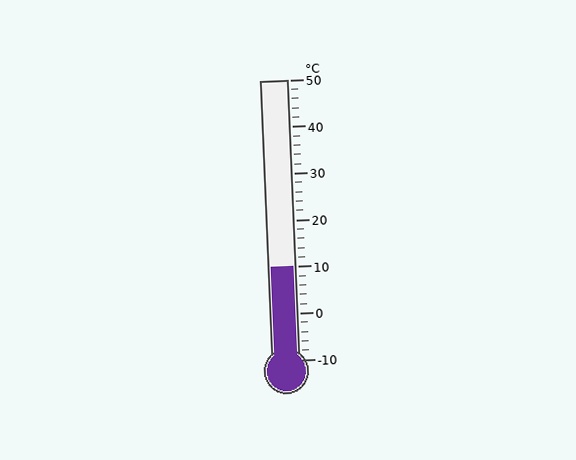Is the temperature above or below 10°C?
The temperature is at 10°C.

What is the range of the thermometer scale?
The thermometer scale ranges from -10°C to 50°C.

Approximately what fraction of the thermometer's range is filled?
The thermometer is filled to approximately 35% of its range.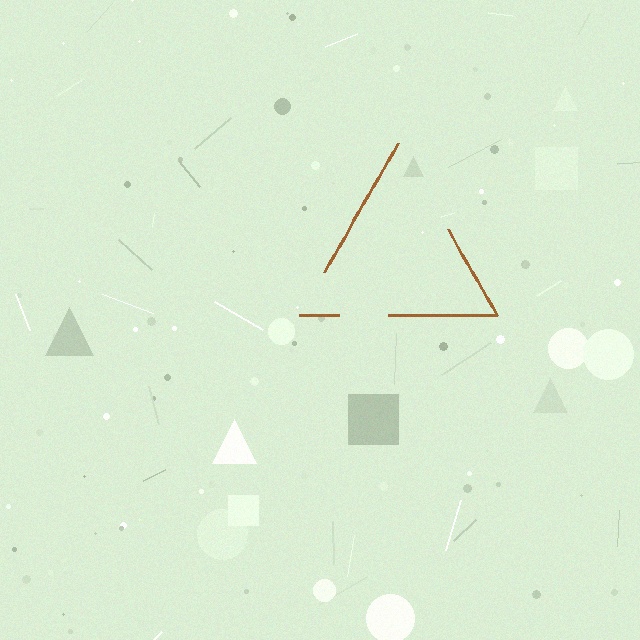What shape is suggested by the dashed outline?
The dashed outline suggests a triangle.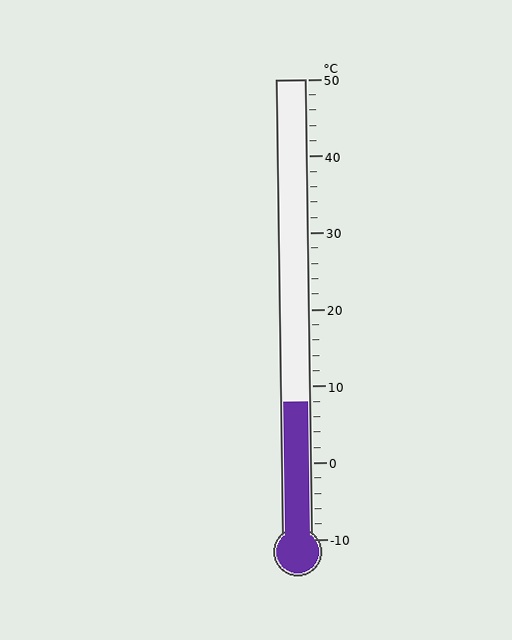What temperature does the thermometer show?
The thermometer shows approximately 8°C.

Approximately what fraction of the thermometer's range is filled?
The thermometer is filled to approximately 30% of its range.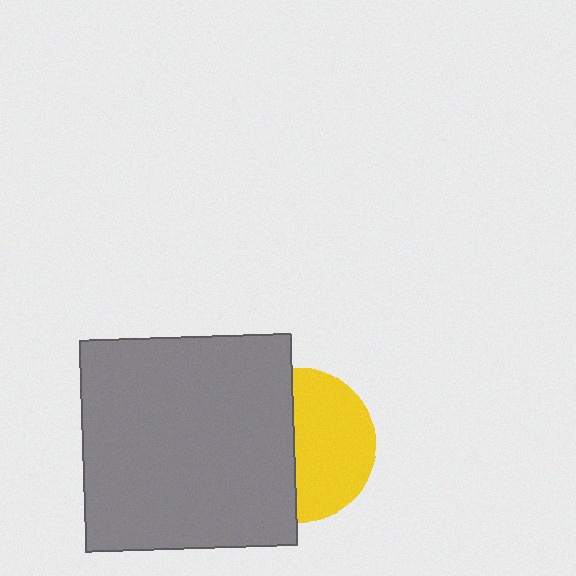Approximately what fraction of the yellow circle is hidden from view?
Roughly 47% of the yellow circle is hidden behind the gray square.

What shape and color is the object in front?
The object in front is a gray square.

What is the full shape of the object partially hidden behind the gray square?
The partially hidden object is a yellow circle.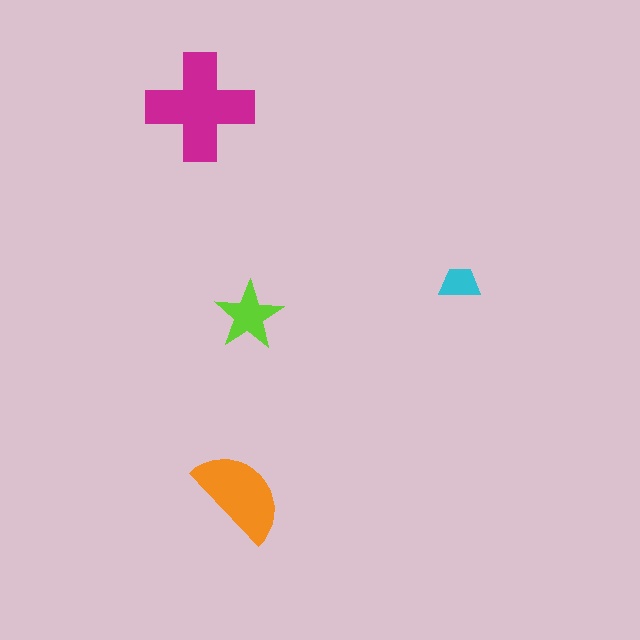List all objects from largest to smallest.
The magenta cross, the orange semicircle, the lime star, the cyan trapezoid.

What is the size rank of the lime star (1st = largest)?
3rd.